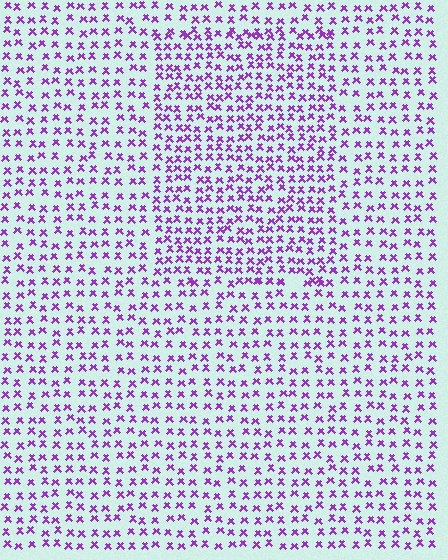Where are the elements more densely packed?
The elements are more densely packed inside the rectangle boundary.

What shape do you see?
I see a rectangle.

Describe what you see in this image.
The image contains small purple elements arranged at two different densities. A rectangle-shaped region is visible where the elements are more densely packed than the surrounding area.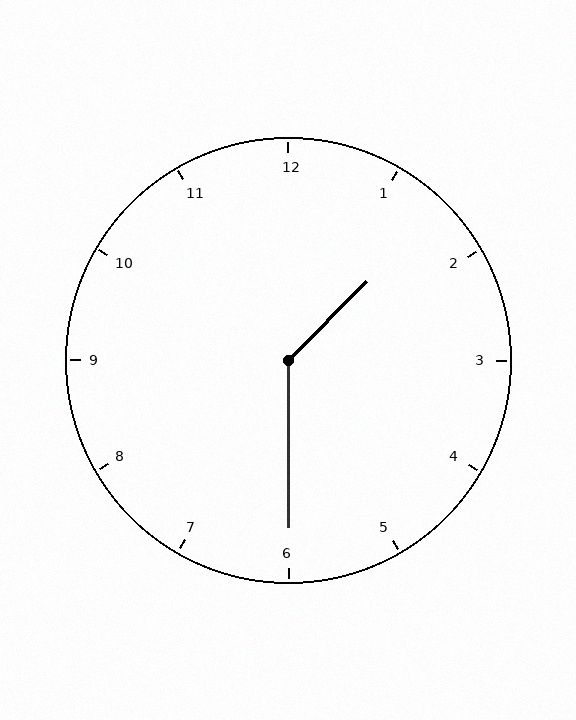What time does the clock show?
1:30.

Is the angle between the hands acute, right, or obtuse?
It is obtuse.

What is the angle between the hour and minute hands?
Approximately 135 degrees.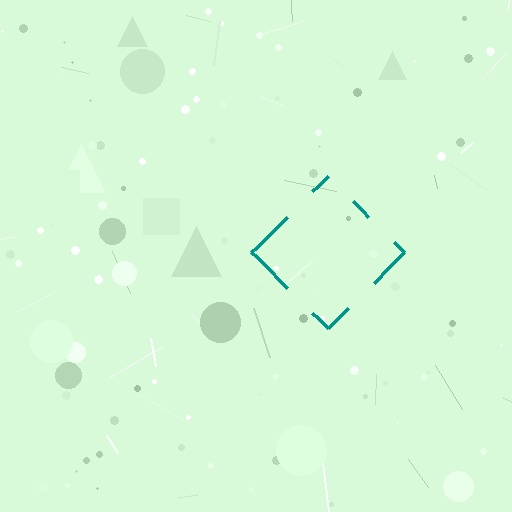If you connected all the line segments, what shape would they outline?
They would outline a diamond.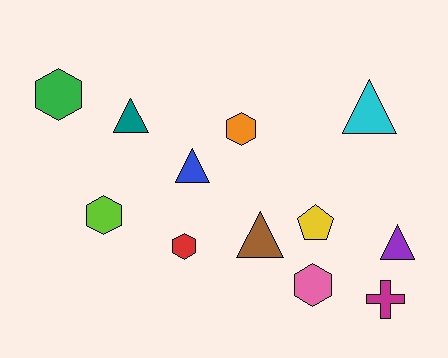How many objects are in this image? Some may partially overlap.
There are 12 objects.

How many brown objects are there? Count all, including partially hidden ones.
There is 1 brown object.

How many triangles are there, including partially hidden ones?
There are 5 triangles.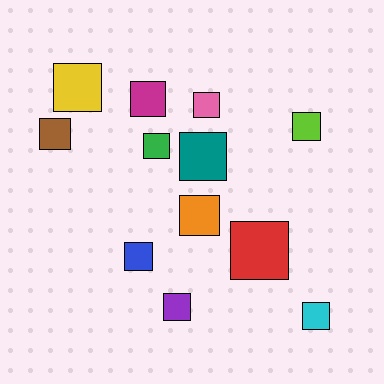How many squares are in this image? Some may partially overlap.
There are 12 squares.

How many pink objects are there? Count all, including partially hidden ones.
There is 1 pink object.